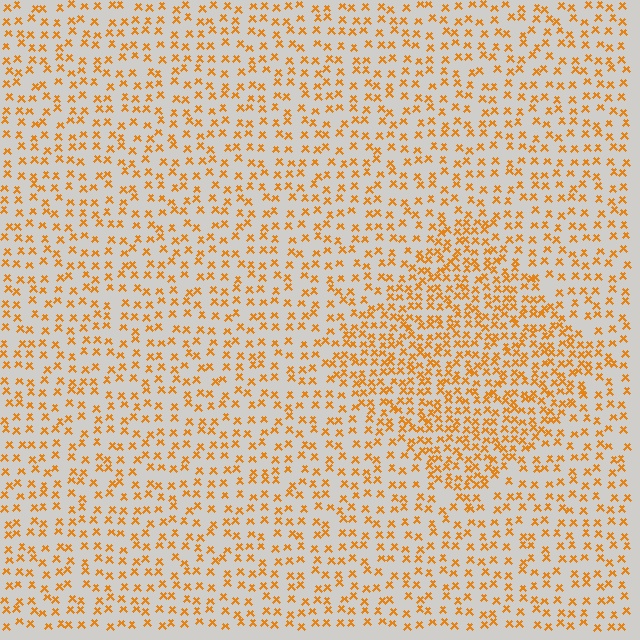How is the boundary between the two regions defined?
The boundary is defined by a change in element density (approximately 1.9x ratio). All elements are the same color, size, and shape.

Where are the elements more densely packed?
The elements are more densely packed inside the diamond boundary.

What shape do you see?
I see a diamond.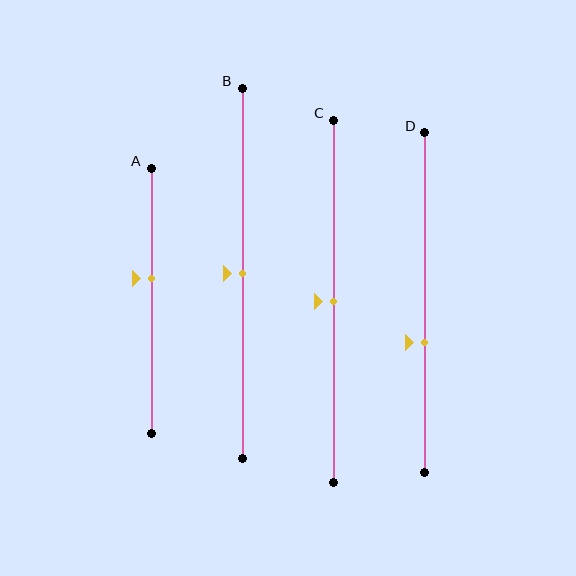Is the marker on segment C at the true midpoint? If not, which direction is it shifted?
Yes, the marker on segment C is at the true midpoint.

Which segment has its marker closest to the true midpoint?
Segment B has its marker closest to the true midpoint.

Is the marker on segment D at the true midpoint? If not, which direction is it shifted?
No, the marker on segment D is shifted downward by about 12% of the segment length.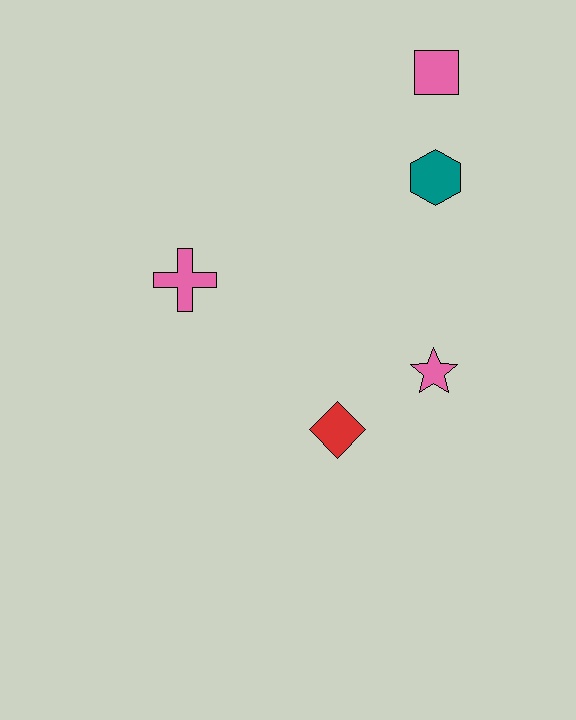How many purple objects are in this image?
There are no purple objects.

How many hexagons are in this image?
There is 1 hexagon.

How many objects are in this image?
There are 5 objects.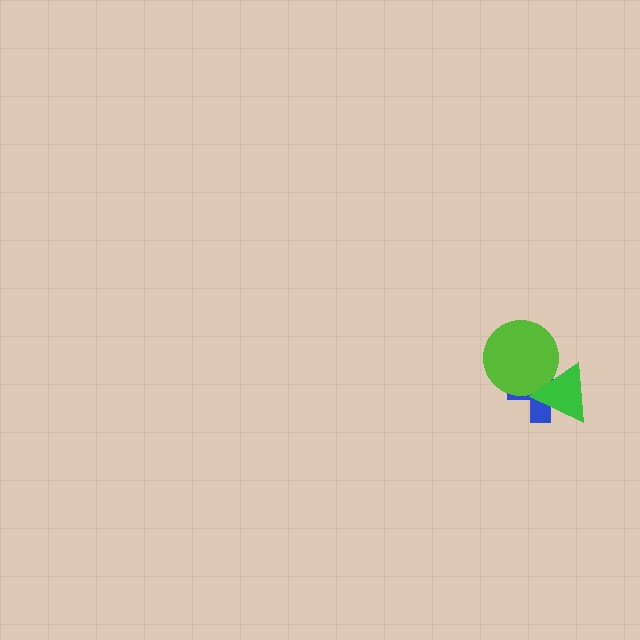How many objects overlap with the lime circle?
2 objects overlap with the lime circle.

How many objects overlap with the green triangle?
2 objects overlap with the green triangle.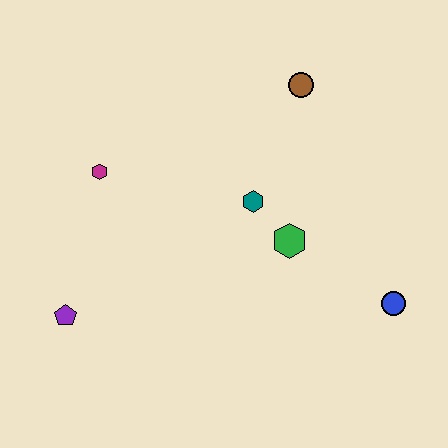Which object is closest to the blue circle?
The green hexagon is closest to the blue circle.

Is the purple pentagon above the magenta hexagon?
No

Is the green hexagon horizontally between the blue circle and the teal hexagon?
Yes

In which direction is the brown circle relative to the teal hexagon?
The brown circle is above the teal hexagon.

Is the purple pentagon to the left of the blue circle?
Yes